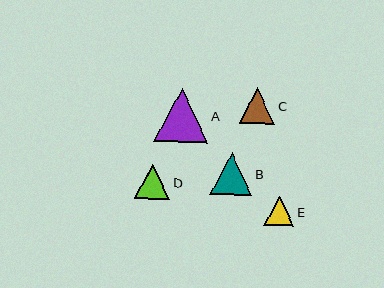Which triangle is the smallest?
Triangle E is the smallest with a size of approximately 30 pixels.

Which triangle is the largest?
Triangle A is the largest with a size of approximately 54 pixels.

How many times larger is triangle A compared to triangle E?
Triangle A is approximately 1.8 times the size of triangle E.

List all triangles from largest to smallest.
From largest to smallest: A, B, C, D, E.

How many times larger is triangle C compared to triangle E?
Triangle C is approximately 1.2 times the size of triangle E.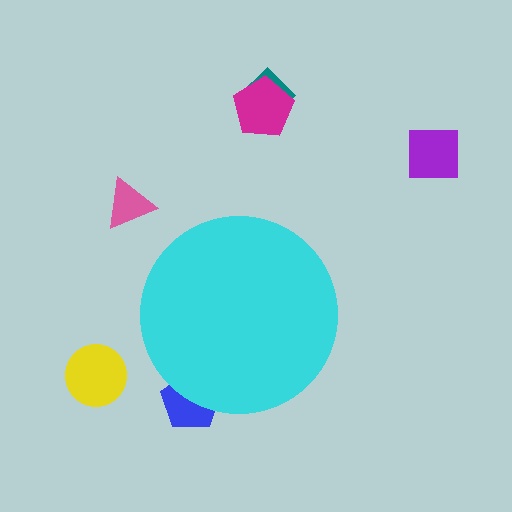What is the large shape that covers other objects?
A cyan circle.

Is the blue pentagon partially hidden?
Yes, the blue pentagon is partially hidden behind the cyan circle.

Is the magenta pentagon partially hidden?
No, the magenta pentagon is fully visible.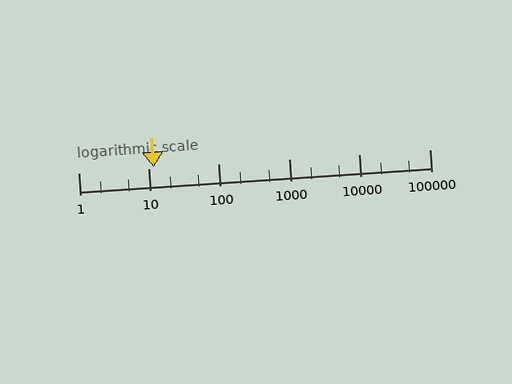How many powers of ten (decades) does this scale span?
The scale spans 5 decades, from 1 to 100000.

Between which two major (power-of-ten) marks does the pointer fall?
The pointer is between 10 and 100.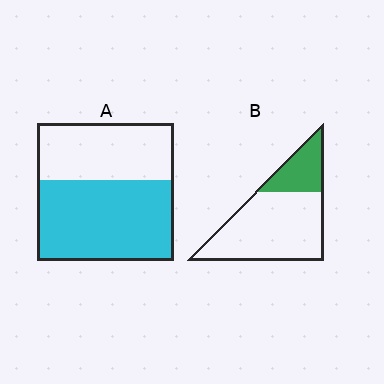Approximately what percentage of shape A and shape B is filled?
A is approximately 60% and B is approximately 25%.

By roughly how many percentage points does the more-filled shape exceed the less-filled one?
By roughly 35 percentage points (A over B).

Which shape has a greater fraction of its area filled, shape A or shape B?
Shape A.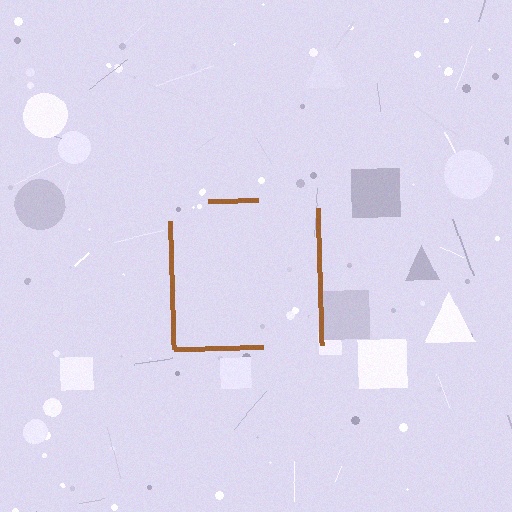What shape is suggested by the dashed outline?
The dashed outline suggests a square.